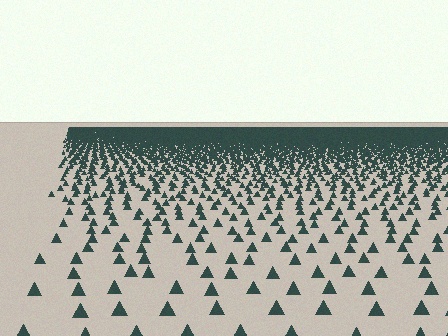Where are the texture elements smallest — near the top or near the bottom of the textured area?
Near the top.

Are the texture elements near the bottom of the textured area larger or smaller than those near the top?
Larger. Near the bottom, elements are closer to the viewer and appear at a bigger on-screen size.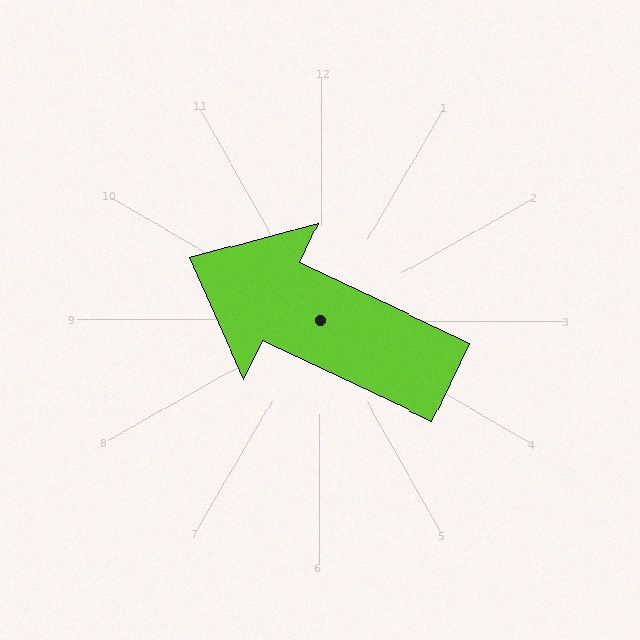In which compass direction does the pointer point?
Northwest.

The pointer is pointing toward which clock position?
Roughly 10 o'clock.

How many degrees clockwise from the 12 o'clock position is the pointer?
Approximately 295 degrees.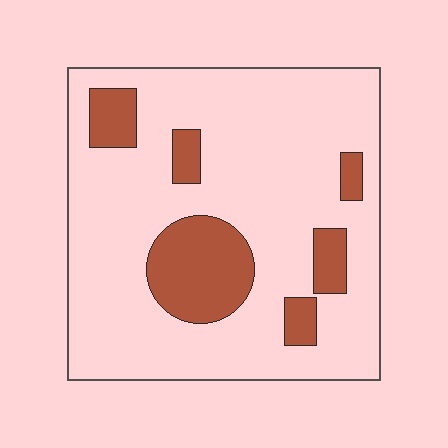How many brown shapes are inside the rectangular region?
6.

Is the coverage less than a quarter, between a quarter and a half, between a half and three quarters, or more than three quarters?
Less than a quarter.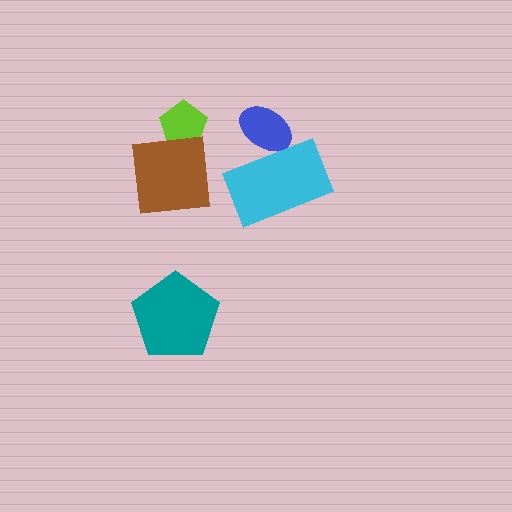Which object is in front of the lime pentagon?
The brown square is in front of the lime pentagon.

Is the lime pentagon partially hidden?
Yes, it is partially covered by another shape.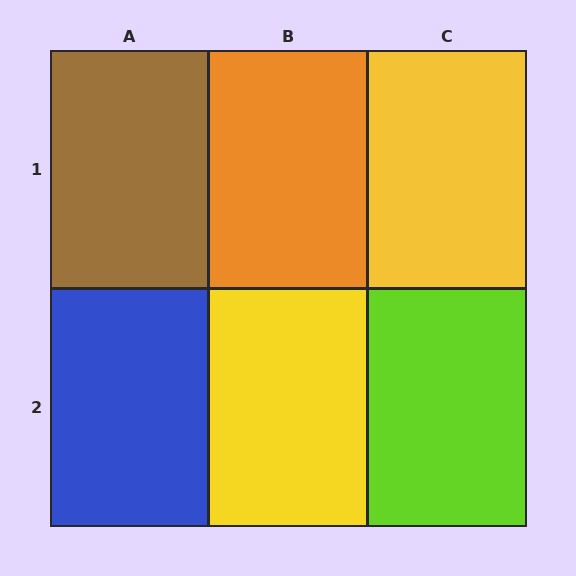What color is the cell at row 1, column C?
Yellow.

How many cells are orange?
1 cell is orange.